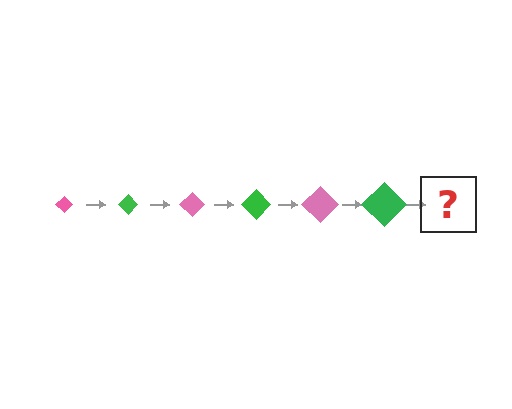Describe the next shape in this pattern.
It should be a pink diamond, larger than the previous one.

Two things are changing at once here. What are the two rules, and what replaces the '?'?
The two rules are that the diamond grows larger each step and the color cycles through pink and green. The '?' should be a pink diamond, larger than the previous one.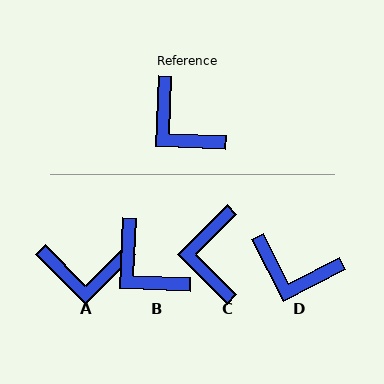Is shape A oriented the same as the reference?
No, it is off by about 47 degrees.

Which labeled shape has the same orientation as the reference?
B.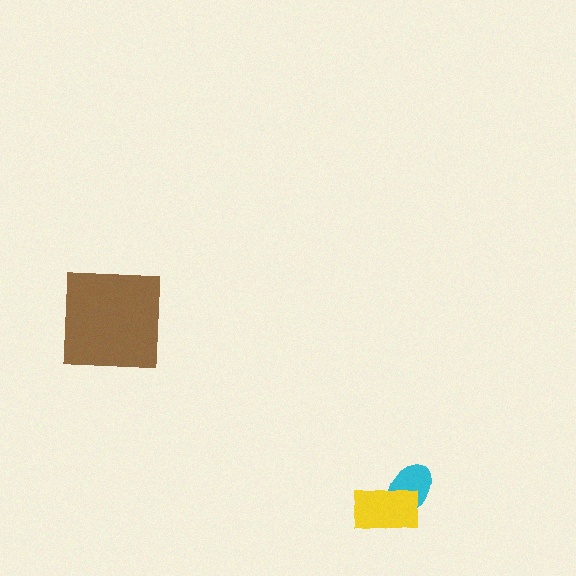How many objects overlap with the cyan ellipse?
1 object overlaps with the cyan ellipse.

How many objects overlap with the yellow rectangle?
1 object overlaps with the yellow rectangle.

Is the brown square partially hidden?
No, no other shape covers it.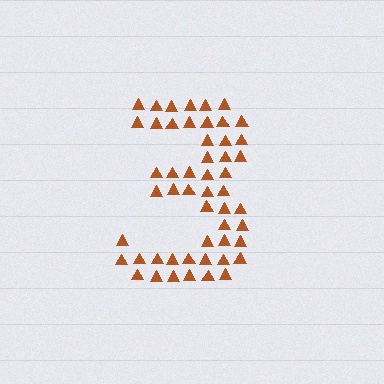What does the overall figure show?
The overall figure shows the digit 3.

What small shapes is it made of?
It is made of small triangles.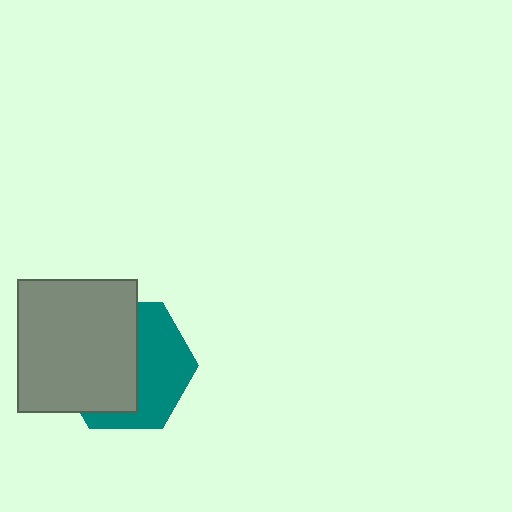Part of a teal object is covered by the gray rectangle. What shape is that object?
It is a hexagon.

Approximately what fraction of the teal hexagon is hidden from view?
Roughly 55% of the teal hexagon is hidden behind the gray rectangle.